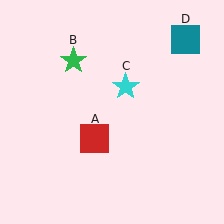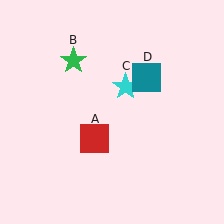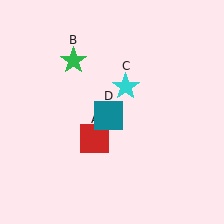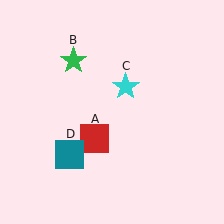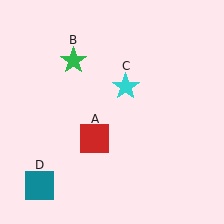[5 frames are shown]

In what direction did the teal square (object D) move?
The teal square (object D) moved down and to the left.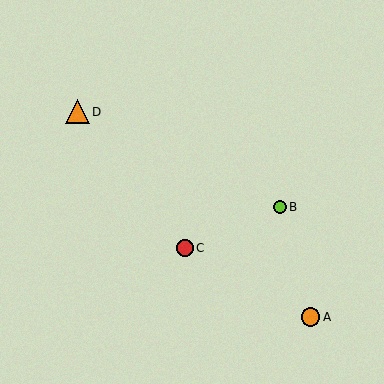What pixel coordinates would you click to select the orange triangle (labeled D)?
Click at (77, 112) to select the orange triangle D.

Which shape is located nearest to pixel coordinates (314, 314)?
The orange circle (labeled A) at (311, 317) is nearest to that location.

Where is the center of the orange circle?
The center of the orange circle is at (311, 317).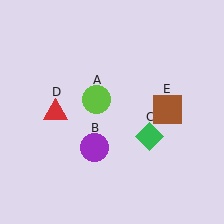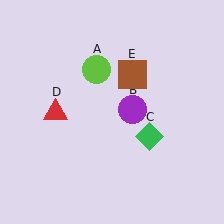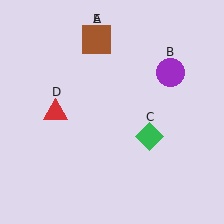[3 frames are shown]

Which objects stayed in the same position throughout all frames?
Green diamond (object C) and red triangle (object D) remained stationary.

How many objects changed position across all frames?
3 objects changed position: lime circle (object A), purple circle (object B), brown square (object E).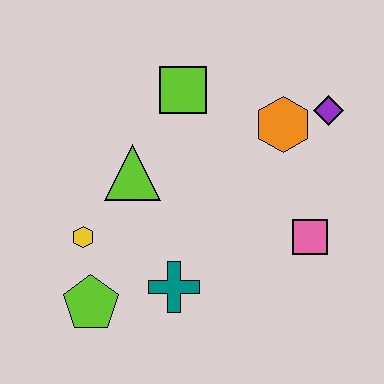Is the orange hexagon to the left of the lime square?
No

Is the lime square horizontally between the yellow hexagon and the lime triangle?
No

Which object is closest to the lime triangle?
The yellow hexagon is closest to the lime triangle.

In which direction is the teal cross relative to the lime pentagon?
The teal cross is to the right of the lime pentagon.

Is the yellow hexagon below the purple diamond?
Yes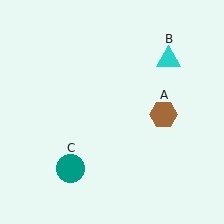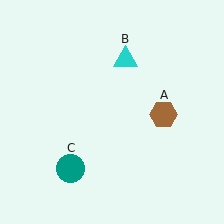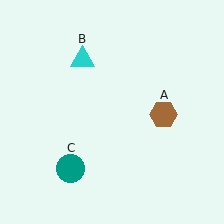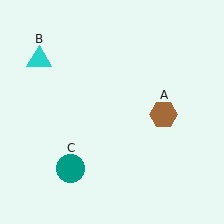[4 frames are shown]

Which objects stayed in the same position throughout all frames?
Brown hexagon (object A) and teal circle (object C) remained stationary.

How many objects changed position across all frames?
1 object changed position: cyan triangle (object B).